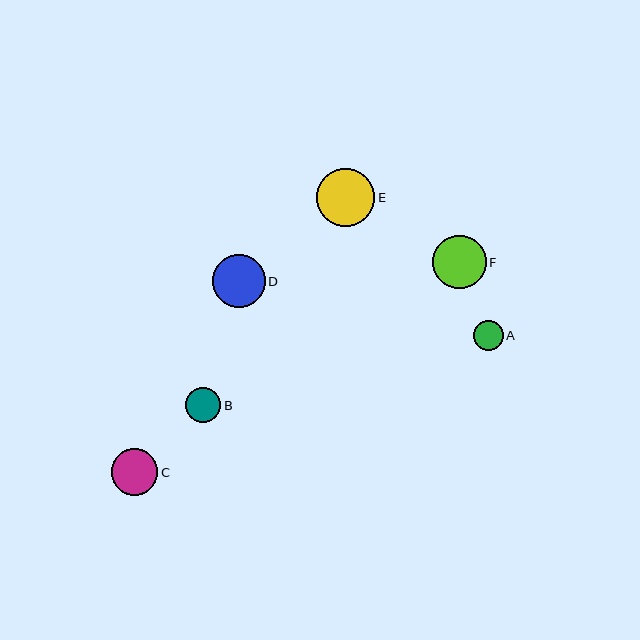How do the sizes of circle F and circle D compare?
Circle F and circle D are approximately the same size.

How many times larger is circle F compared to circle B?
Circle F is approximately 1.5 times the size of circle B.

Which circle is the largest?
Circle E is the largest with a size of approximately 58 pixels.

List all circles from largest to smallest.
From largest to smallest: E, F, D, C, B, A.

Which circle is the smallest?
Circle A is the smallest with a size of approximately 30 pixels.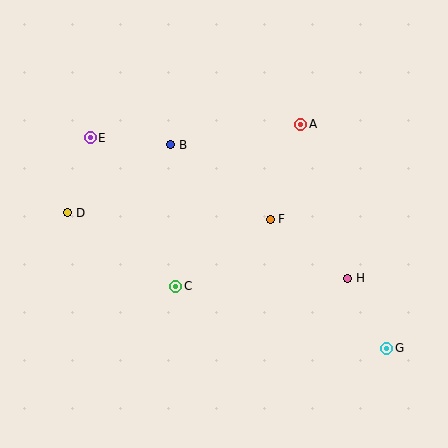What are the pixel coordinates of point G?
Point G is at (387, 348).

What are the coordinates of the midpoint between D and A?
The midpoint between D and A is at (184, 168).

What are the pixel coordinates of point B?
Point B is at (171, 145).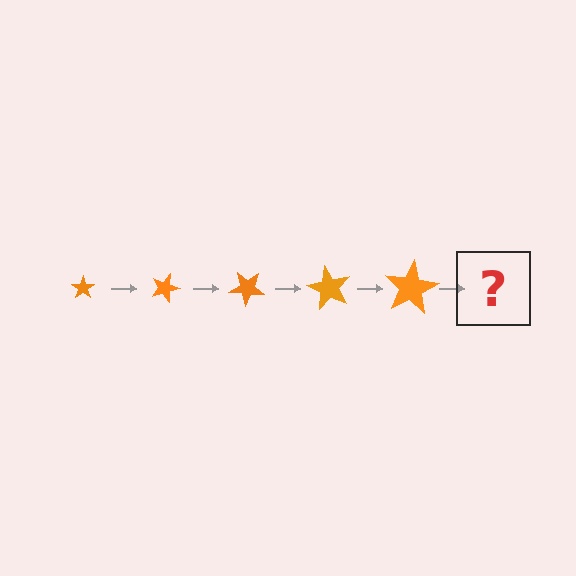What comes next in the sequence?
The next element should be a star, larger than the previous one and rotated 100 degrees from the start.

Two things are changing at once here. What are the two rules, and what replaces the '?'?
The two rules are that the star grows larger each step and it rotates 20 degrees each step. The '?' should be a star, larger than the previous one and rotated 100 degrees from the start.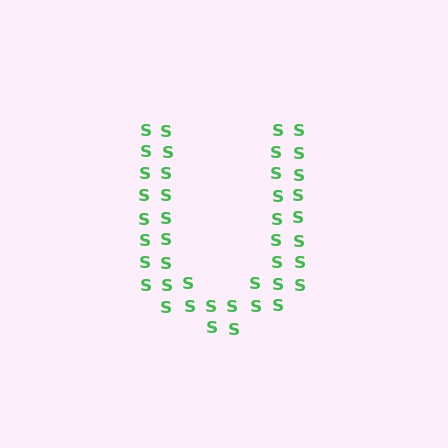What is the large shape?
The large shape is the letter U.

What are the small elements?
The small elements are letter S's.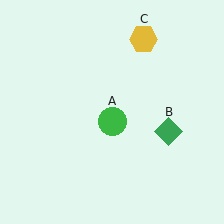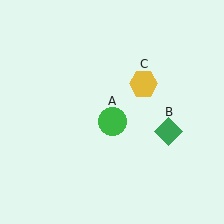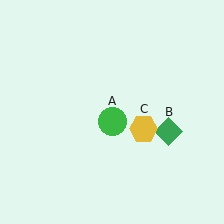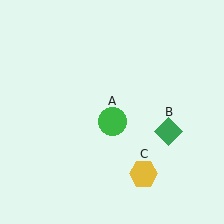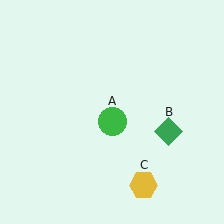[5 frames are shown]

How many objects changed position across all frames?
1 object changed position: yellow hexagon (object C).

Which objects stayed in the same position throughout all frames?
Green circle (object A) and green diamond (object B) remained stationary.